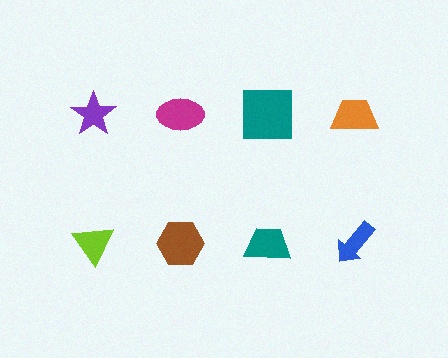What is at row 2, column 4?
A blue arrow.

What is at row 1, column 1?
A purple star.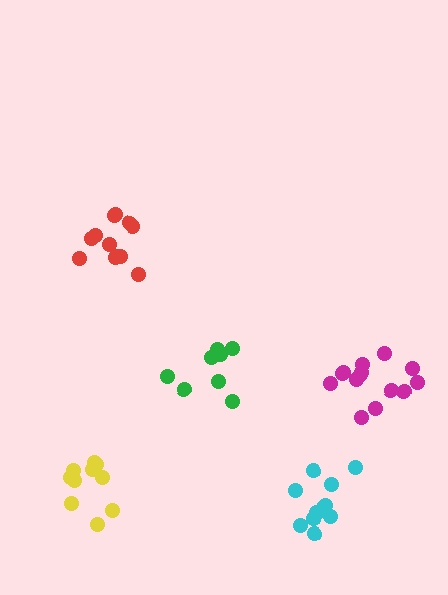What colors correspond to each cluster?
The clusters are colored: red, cyan, magenta, yellow, green.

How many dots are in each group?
Group 1: 12 dots, Group 2: 11 dots, Group 3: 14 dots, Group 4: 10 dots, Group 5: 8 dots (55 total).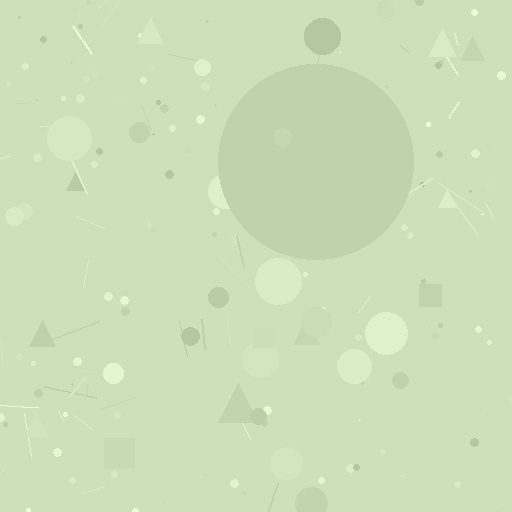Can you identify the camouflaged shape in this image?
The camouflaged shape is a circle.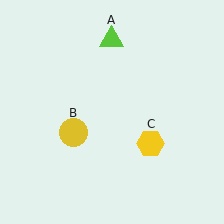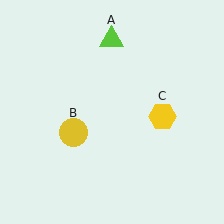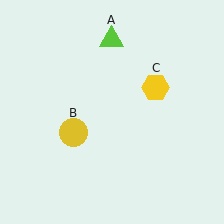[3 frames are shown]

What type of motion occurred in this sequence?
The yellow hexagon (object C) rotated counterclockwise around the center of the scene.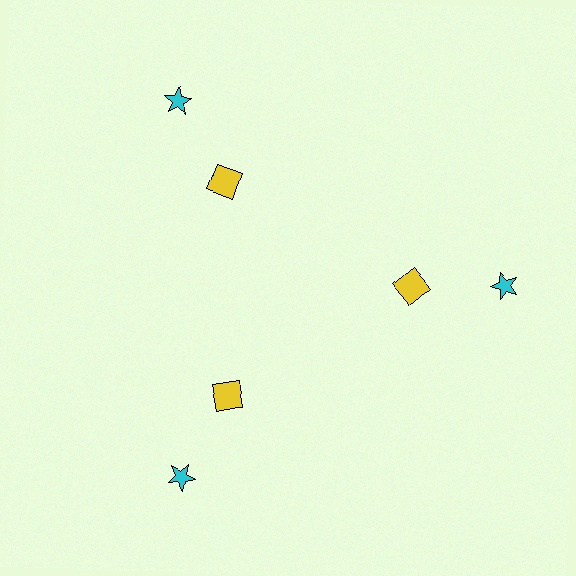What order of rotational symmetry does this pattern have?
This pattern has 3-fold rotational symmetry.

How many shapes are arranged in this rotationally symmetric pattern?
There are 6 shapes, arranged in 3 groups of 2.